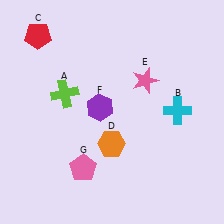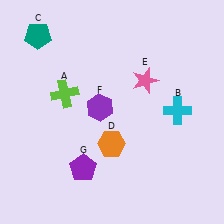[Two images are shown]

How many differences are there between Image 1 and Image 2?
There are 2 differences between the two images.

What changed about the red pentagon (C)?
In Image 1, C is red. In Image 2, it changed to teal.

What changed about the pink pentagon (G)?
In Image 1, G is pink. In Image 2, it changed to purple.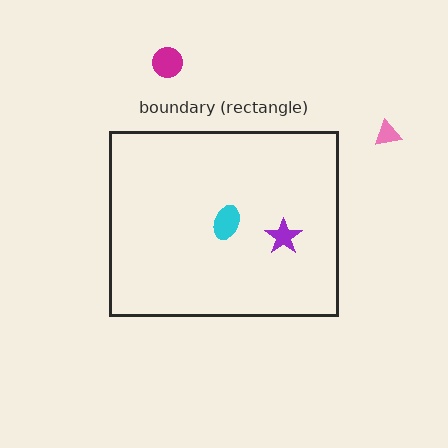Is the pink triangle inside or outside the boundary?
Outside.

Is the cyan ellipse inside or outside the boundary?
Inside.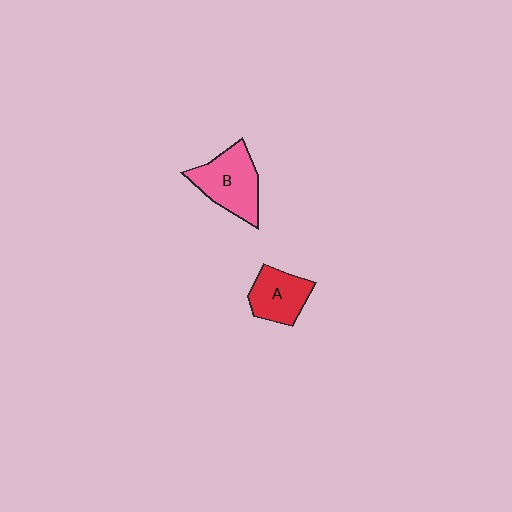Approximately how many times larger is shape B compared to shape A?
Approximately 1.3 times.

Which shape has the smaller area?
Shape A (red).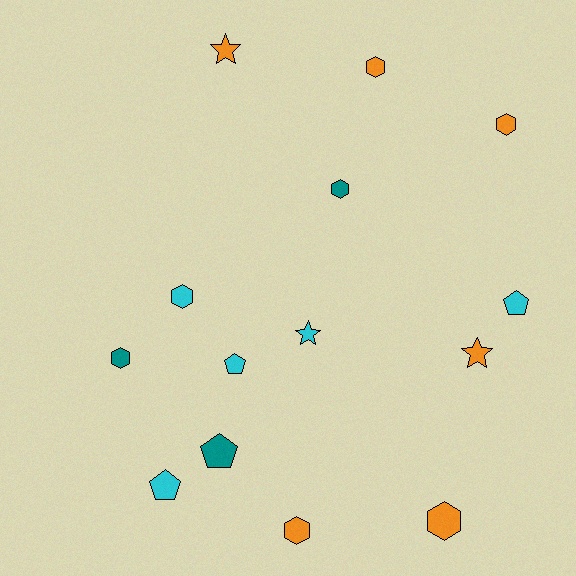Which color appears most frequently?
Orange, with 6 objects.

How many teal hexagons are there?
There are 2 teal hexagons.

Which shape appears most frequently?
Hexagon, with 7 objects.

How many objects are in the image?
There are 14 objects.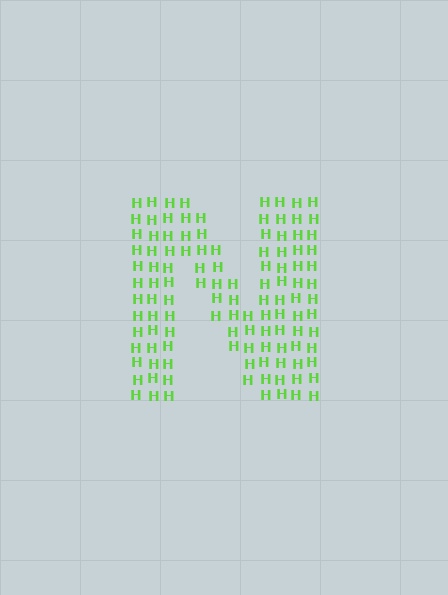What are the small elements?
The small elements are letter H's.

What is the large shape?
The large shape is the letter N.